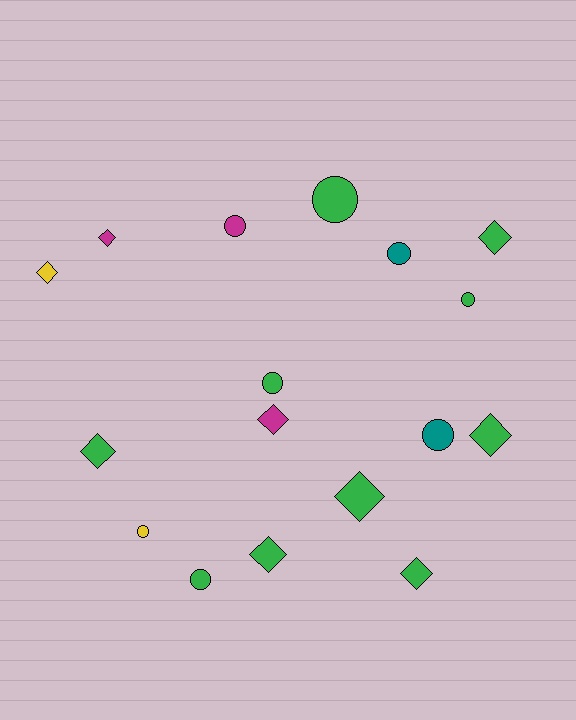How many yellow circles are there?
There is 1 yellow circle.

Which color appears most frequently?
Green, with 10 objects.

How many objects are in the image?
There are 17 objects.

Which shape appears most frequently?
Diamond, with 9 objects.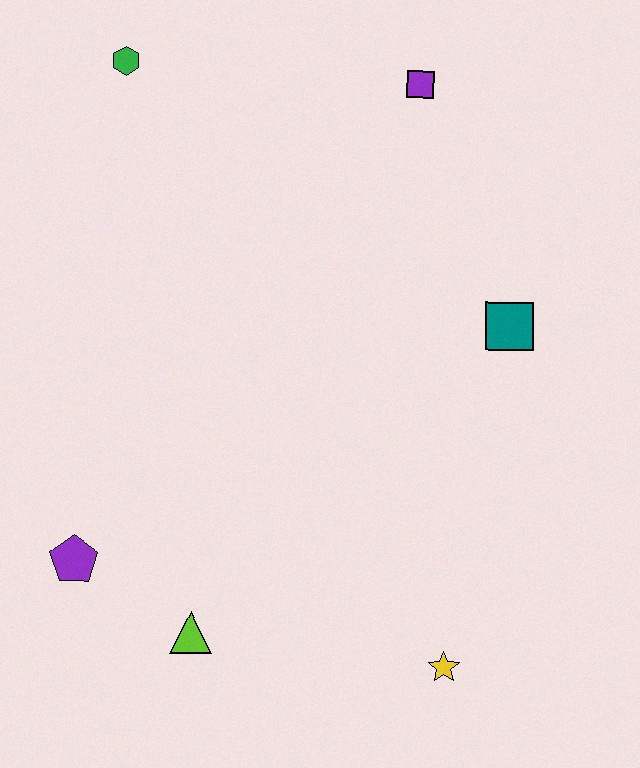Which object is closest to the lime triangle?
The purple pentagon is closest to the lime triangle.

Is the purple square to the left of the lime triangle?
No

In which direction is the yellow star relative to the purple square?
The yellow star is below the purple square.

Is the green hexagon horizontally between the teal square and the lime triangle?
No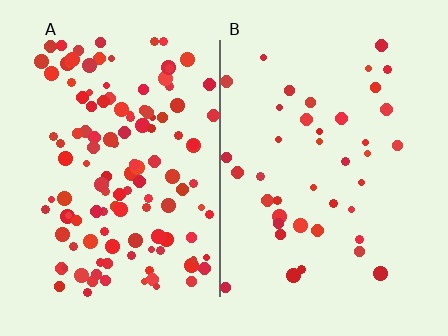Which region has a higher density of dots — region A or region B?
A (the left).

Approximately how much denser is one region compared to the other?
Approximately 3.1× — region A over region B.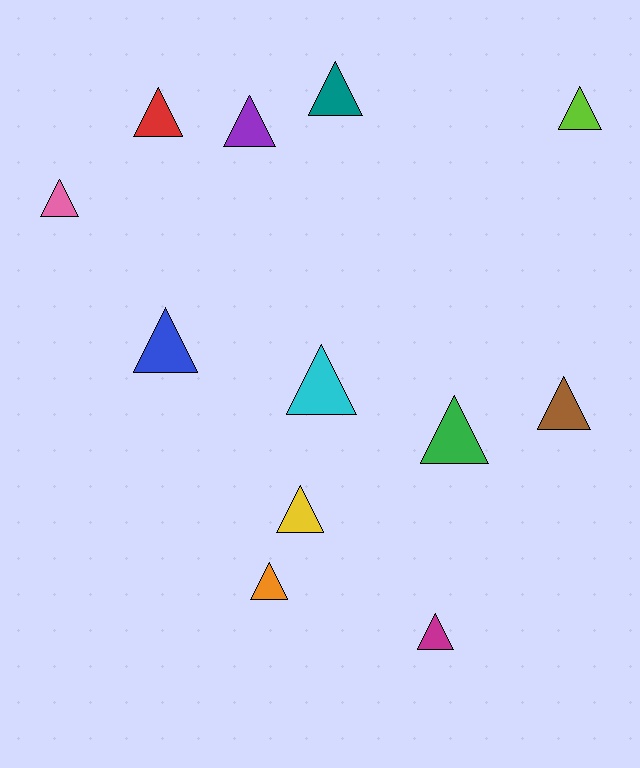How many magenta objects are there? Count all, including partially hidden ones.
There is 1 magenta object.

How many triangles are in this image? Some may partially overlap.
There are 12 triangles.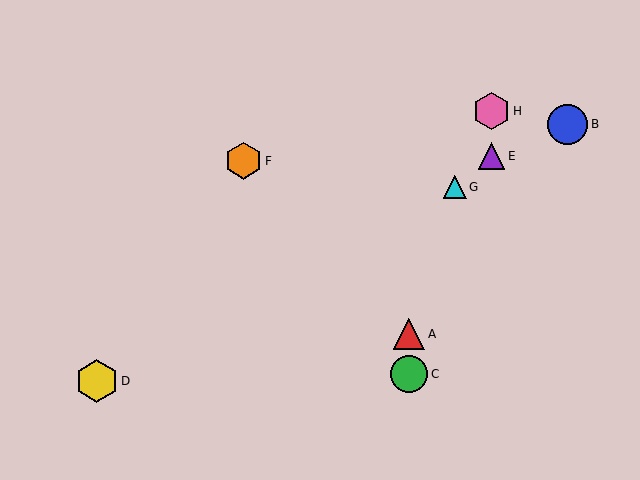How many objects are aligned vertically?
2 objects (A, C) are aligned vertically.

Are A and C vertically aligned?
Yes, both are at x≈409.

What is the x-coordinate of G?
Object G is at x≈455.